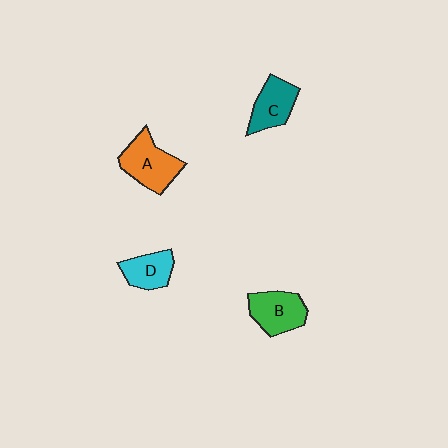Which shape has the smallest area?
Shape D (cyan).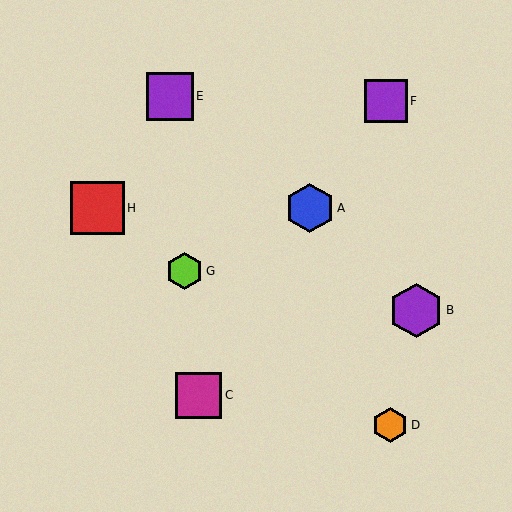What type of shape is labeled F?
Shape F is a purple square.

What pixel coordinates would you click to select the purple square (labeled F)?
Click at (386, 101) to select the purple square F.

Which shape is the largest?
The purple hexagon (labeled B) is the largest.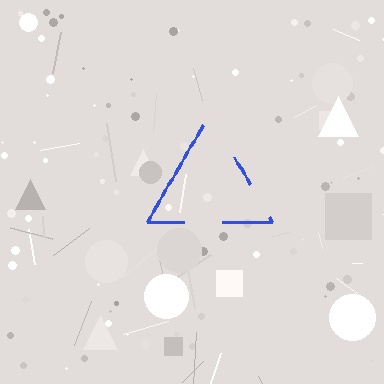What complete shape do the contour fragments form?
The contour fragments form a triangle.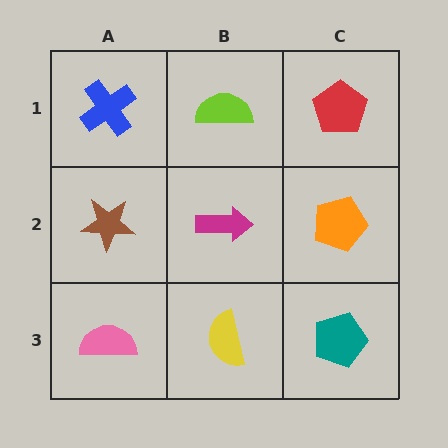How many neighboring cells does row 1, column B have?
3.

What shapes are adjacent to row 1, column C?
An orange pentagon (row 2, column C), a lime semicircle (row 1, column B).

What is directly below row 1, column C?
An orange pentagon.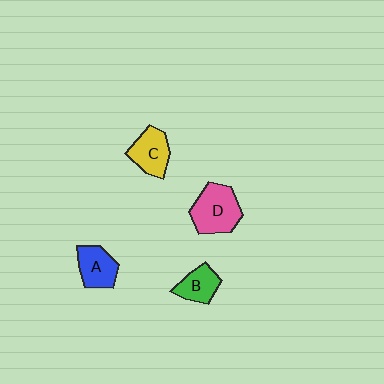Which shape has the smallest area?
Shape B (green).